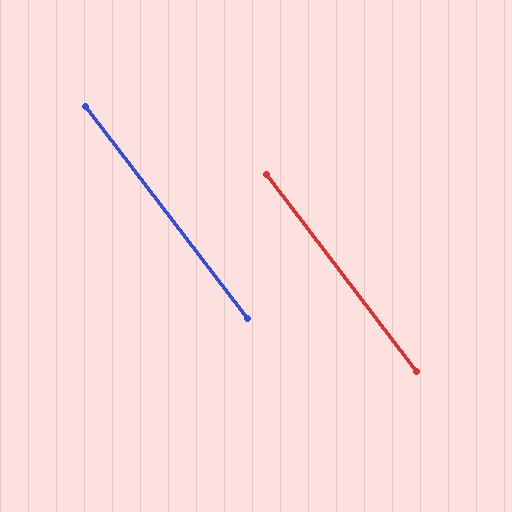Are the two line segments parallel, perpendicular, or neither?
Parallel — their directions differ by only 0.2°.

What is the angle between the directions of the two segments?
Approximately 0 degrees.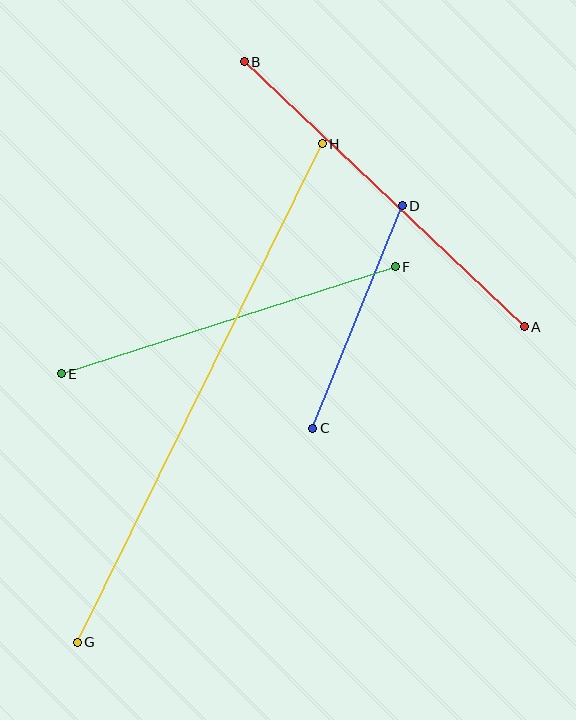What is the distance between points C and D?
The distance is approximately 240 pixels.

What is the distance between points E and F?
The distance is approximately 351 pixels.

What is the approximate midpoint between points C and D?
The midpoint is at approximately (358, 317) pixels.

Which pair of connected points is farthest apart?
Points G and H are farthest apart.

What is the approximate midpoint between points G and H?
The midpoint is at approximately (200, 393) pixels.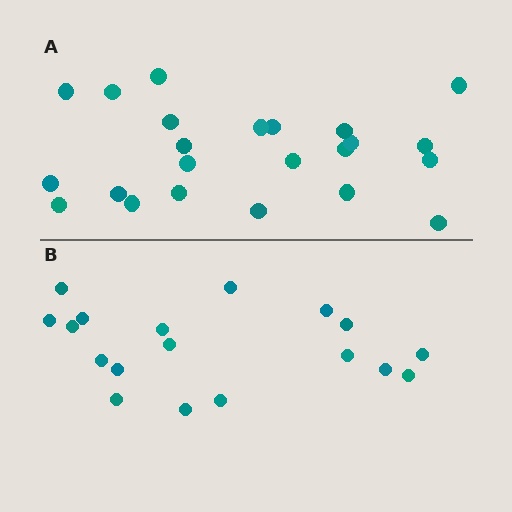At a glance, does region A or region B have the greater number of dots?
Region A (the top region) has more dots.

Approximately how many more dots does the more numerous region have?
Region A has about 5 more dots than region B.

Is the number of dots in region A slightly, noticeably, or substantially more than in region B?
Region A has noticeably more, but not dramatically so. The ratio is roughly 1.3 to 1.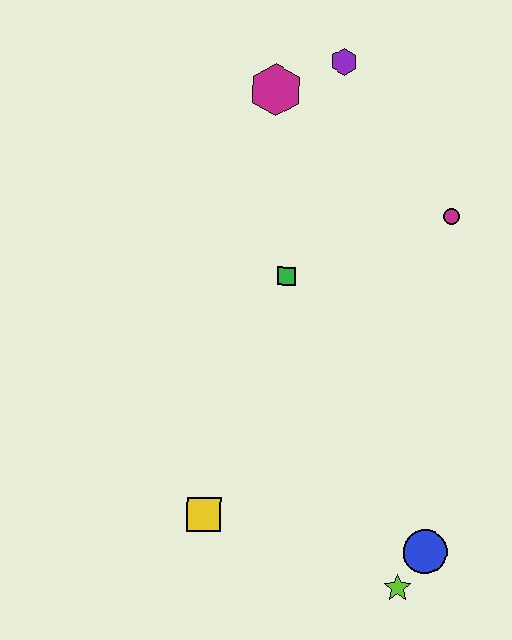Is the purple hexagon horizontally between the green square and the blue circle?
Yes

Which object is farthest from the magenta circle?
The yellow square is farthest from the magenta circle.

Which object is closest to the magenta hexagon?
The purple hexagon is closest to the magenta hexagon.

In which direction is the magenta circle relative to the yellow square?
The magenta circle is above the yellow square.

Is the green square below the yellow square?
No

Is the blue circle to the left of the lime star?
No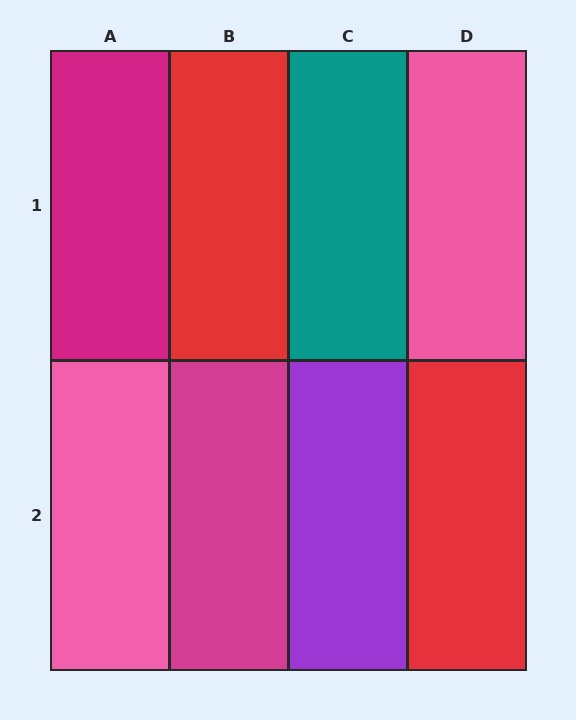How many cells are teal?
1 cell is teal.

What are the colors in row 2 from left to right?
Pink, magenta, purple, red.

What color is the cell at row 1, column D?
Pink.